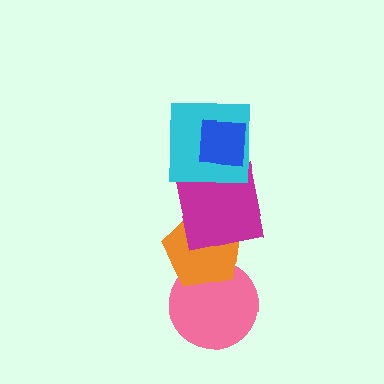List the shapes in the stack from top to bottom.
From top to bottom: the blue square, the cyan square, the magenta square, the orange pentagon, the pink circle.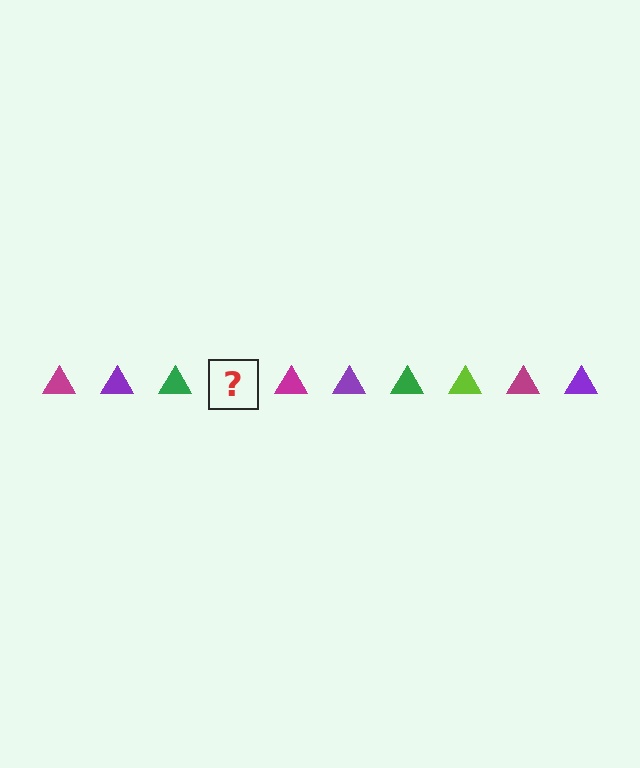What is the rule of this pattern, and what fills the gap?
The rule is that the pattern cycles through magenta, purple, green, lime triangles. The gap should be filled with a lime triangle.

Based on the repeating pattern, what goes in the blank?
The blank should be a lime triangle.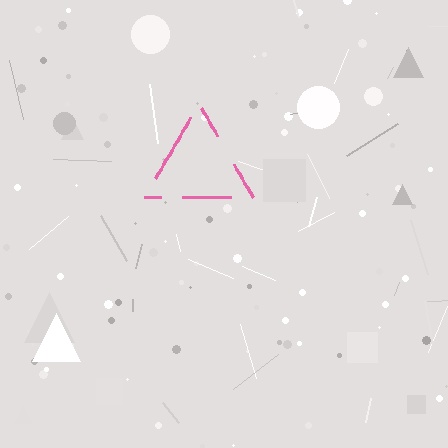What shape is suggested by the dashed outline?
The dashed outline suggests a triangle.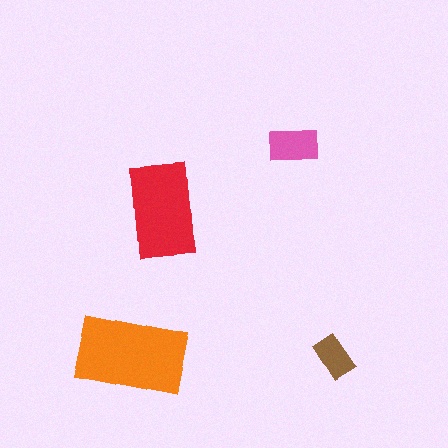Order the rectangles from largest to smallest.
the orange one, the red one, the pink one, the brown one.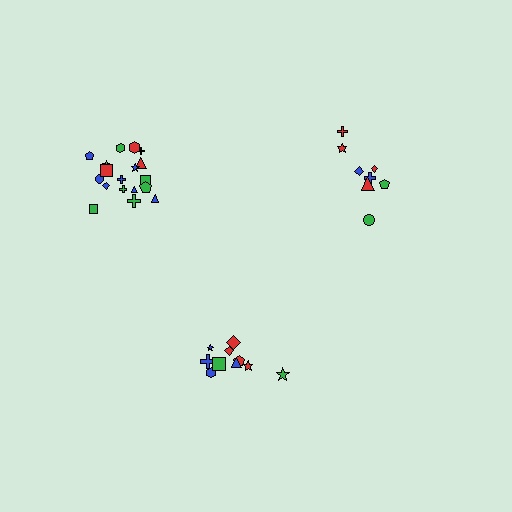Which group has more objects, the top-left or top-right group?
The top-left group.